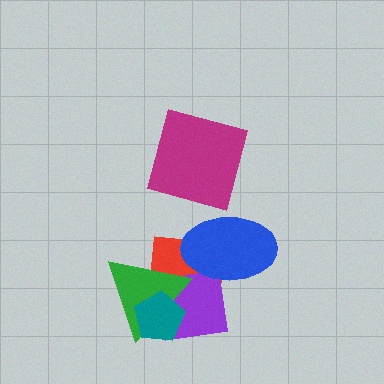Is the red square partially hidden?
Yes, it is partially covered by another shape.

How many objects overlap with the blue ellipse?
2 objects overlap with the blue ellipse.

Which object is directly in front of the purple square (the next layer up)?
The green triangle is directly in front of the purple square.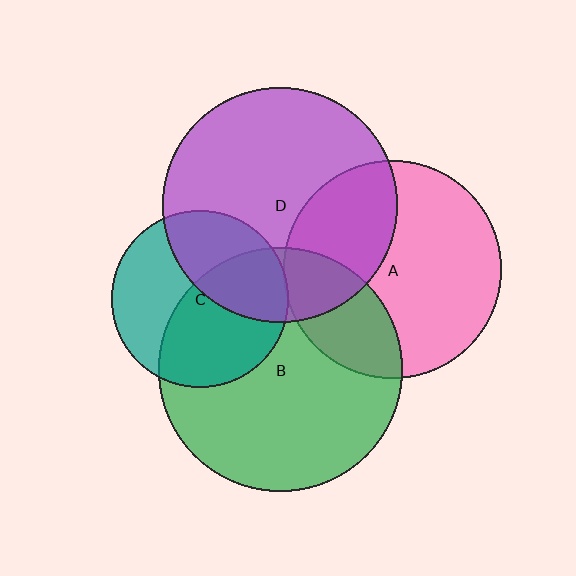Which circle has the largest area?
Circle B (green).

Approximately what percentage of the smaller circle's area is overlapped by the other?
Approximately 50%.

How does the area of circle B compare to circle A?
Approximately 1.3 times.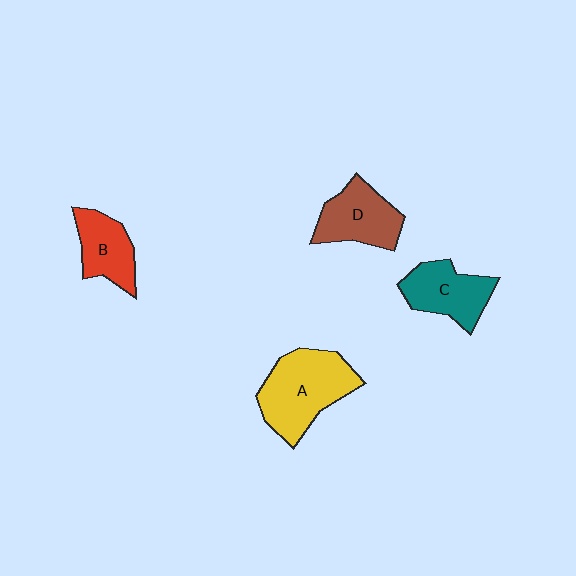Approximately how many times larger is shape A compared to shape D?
Approximately 1.4 times.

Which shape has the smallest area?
Shape B (red).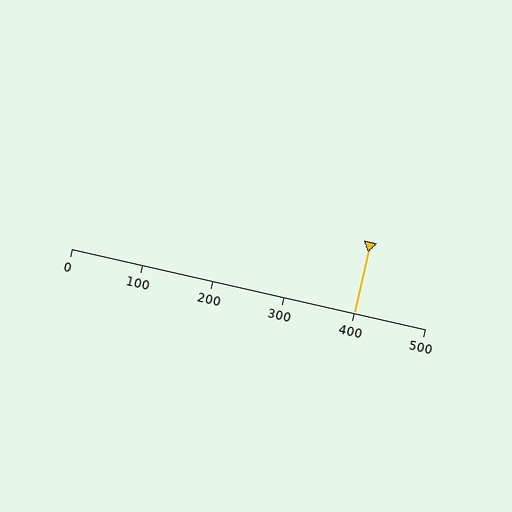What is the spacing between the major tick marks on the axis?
The major ticks are spaced 100 apart.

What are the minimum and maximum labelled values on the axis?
The axis runs from 0 to 500.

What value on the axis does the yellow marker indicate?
The marker indicates approximately 400.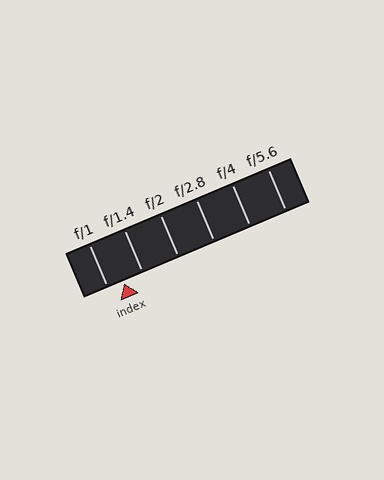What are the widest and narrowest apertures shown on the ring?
The widest aperture shown is f/1 and the narrowest is f/5.6.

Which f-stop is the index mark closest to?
The index mark is closest to f/1.